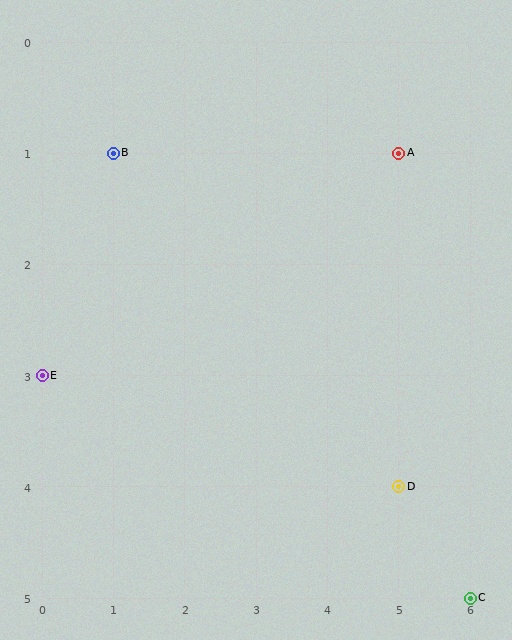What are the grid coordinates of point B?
Point B is at grid coordinates (1, 1).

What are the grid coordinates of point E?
Point E is at grid coordinates (0, 3).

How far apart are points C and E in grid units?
Points C and E are 6 columns and 2 rows apart (about 6.3 grid units diagonally).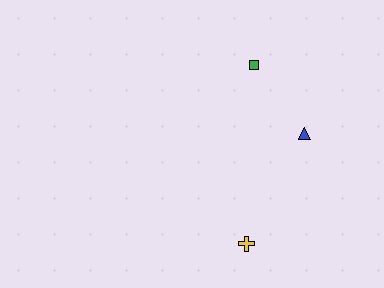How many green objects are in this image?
There is 1 green object.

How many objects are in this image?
There are 3 objects.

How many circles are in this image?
There are no circles.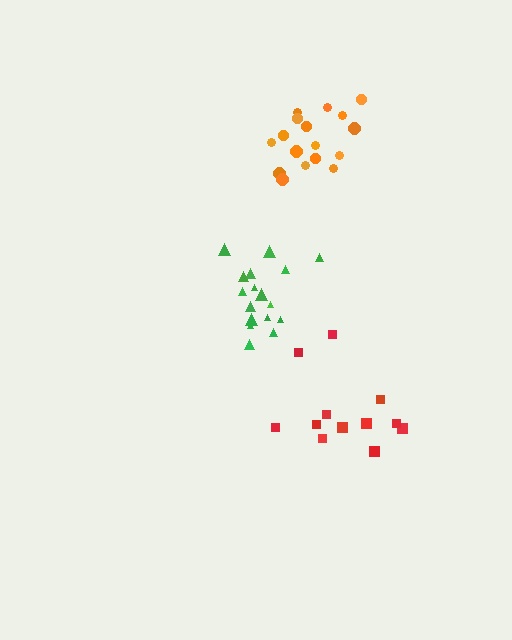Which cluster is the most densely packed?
Green.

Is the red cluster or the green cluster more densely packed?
Green.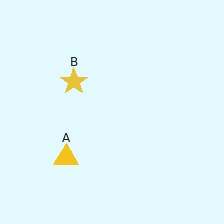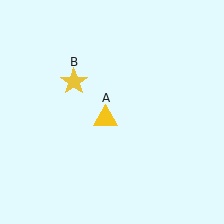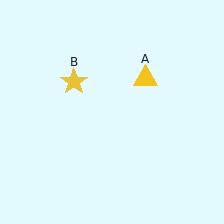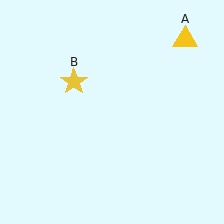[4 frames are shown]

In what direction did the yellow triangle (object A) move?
The yellow triangle (object A) moved up and to the right.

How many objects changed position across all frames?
1 object changed position: yellow triangle (object A).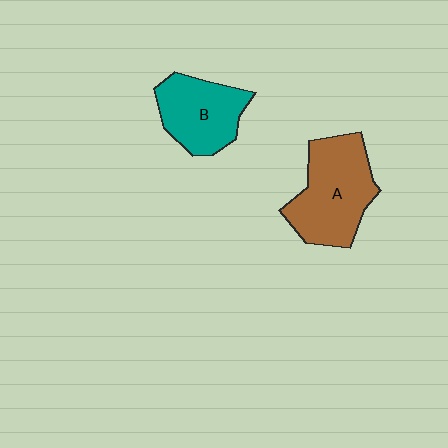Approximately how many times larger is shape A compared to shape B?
Approximately 1.3 times.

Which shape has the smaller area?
Shape B (teal).